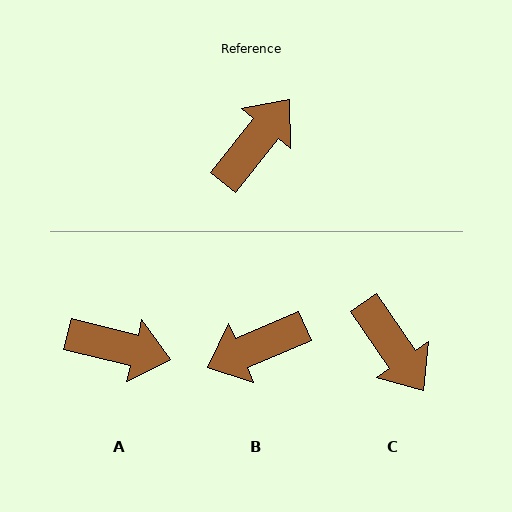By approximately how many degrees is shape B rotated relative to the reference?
Approximately 152 degrees counter-clockwise.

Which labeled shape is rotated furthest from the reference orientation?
B, about 152 degrees away.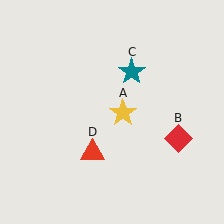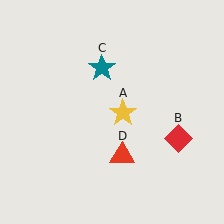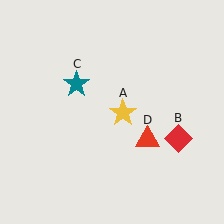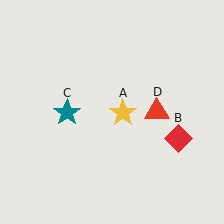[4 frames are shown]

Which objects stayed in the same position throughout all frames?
Yellow star (object A) and red diamond (object B) remained stationary.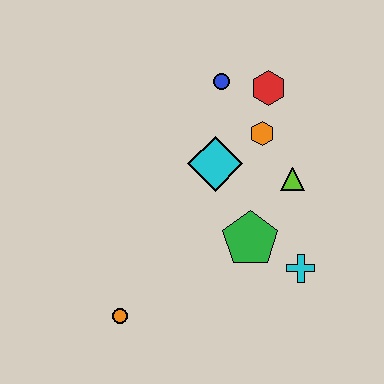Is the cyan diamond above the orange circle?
Yes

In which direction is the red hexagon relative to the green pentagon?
The red hexagon is above the green pentagon.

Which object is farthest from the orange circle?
The red hexagon is farthest from the orange circle.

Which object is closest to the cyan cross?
The green pentagon is closest to the cyan cross.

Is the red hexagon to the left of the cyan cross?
Yes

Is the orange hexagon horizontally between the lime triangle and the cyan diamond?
Yes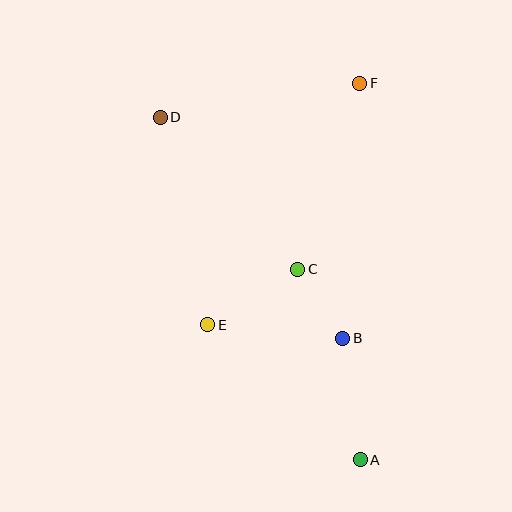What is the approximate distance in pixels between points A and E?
The distance between A and E is approximately 204 pixels.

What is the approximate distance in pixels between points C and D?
The distance between C and D is approximately 205 pixels.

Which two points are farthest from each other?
Points A and D are farthest from each other.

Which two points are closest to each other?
Points B and C are closest to each other.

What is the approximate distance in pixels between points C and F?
The distance between C and F is approximately 196 pixels.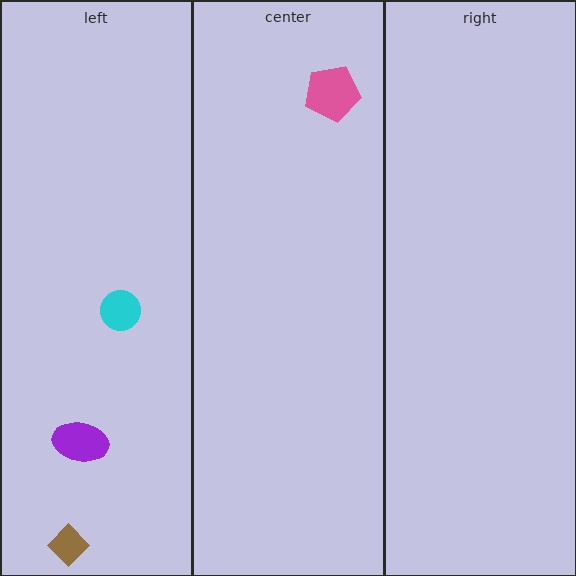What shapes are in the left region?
The purple ellipse, the cyan circle, the brown diamond.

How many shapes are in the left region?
3.